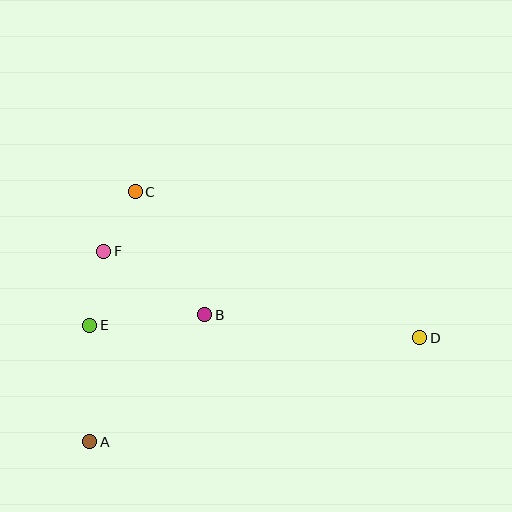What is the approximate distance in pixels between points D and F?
The distance between D and F is approximately 328 pixels.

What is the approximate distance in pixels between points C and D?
The distance between C and D is approximately 320 pixels.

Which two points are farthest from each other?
Points A and D are farthest from each other.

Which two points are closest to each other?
Points C and F are closest to each other.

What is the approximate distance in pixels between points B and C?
The distance between B and C is approximately 141 pixels.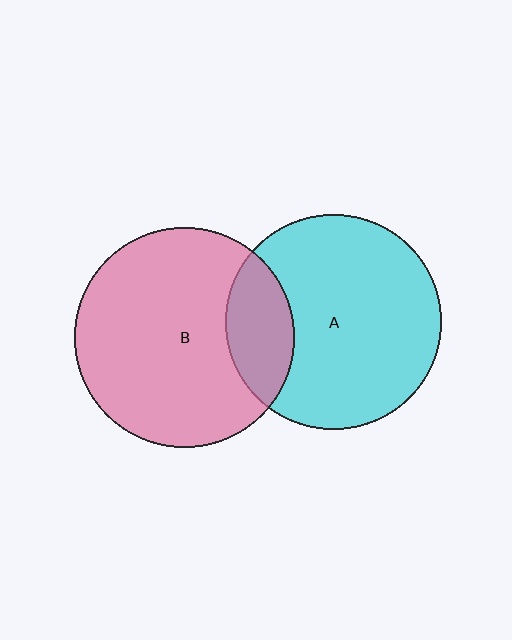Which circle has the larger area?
Circle B (pink).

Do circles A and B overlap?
Yes.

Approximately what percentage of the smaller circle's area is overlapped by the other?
Approximately 20%.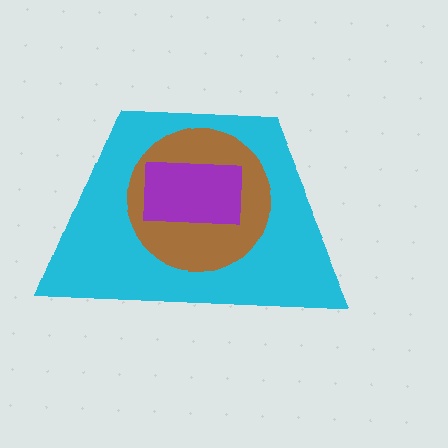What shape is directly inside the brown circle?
The purple rectangle.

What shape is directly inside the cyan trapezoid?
The brown circle.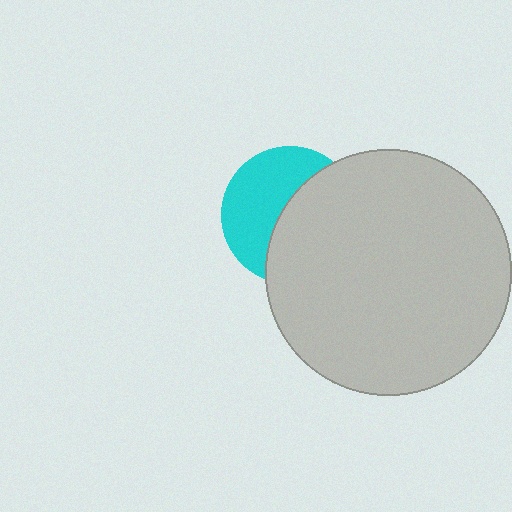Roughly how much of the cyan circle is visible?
About half of it is visible (roughly 47%).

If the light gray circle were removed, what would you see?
You would see the complete cyan circle.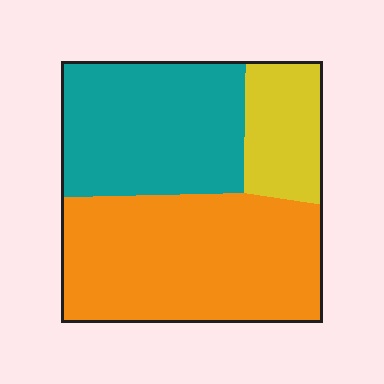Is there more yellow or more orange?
Orange.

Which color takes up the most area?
Orange, at roughly 50%.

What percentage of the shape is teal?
Teal covers about 35% of the shape.